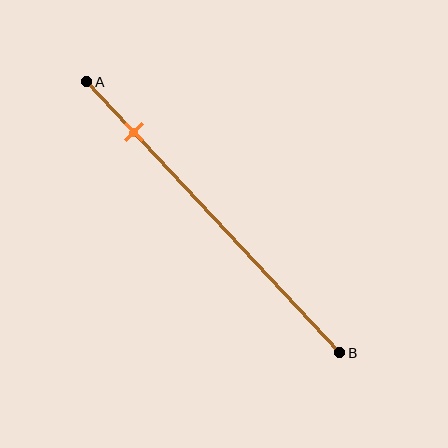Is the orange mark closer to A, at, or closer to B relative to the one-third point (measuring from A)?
The orange mark is closer to point A than the one-third point of segment AB.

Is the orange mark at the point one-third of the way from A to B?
No, the mark is at about 20% from A, not at the 33% one-third point.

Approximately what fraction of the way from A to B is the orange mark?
The orange mark is approximately 20% of the way from A to B.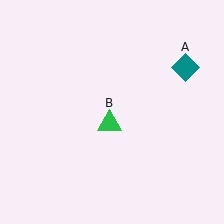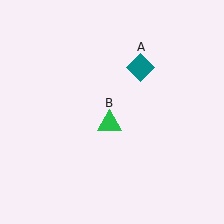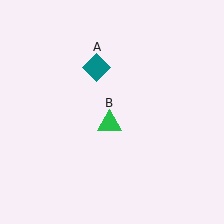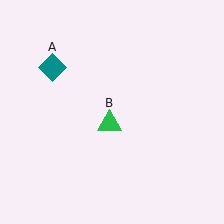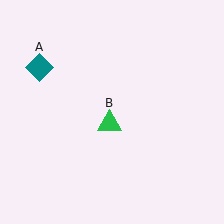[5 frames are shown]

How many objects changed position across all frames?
1 object changed position: teal diamond (object A).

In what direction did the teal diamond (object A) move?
The teal diamond (object A) moved left.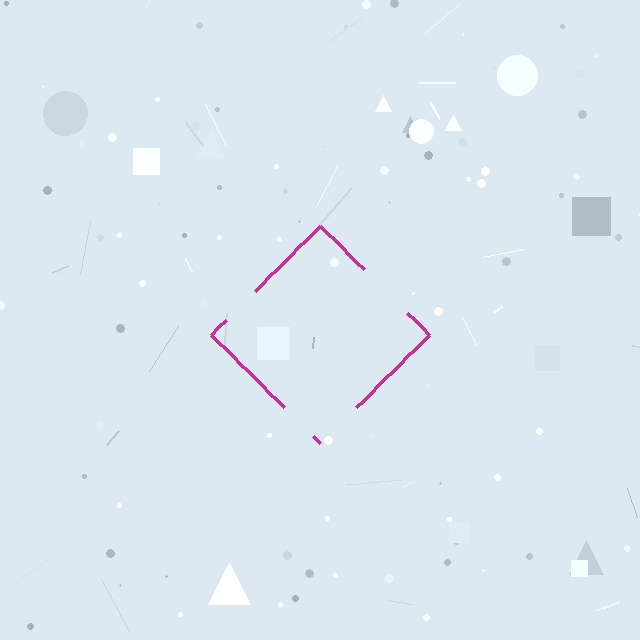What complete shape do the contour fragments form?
The contour fragments form a diamond.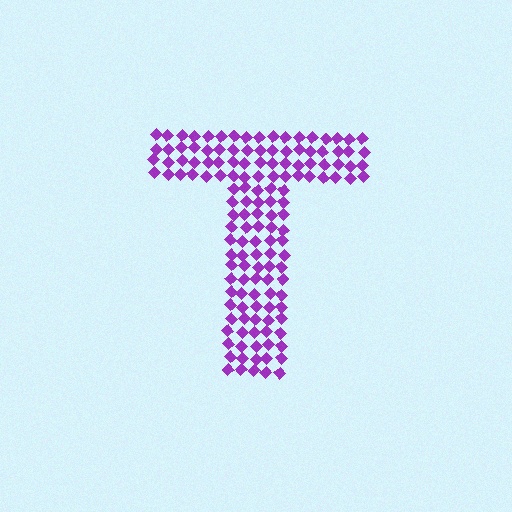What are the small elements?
The small elements are diamonds.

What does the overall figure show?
The overall figure shows the letter T.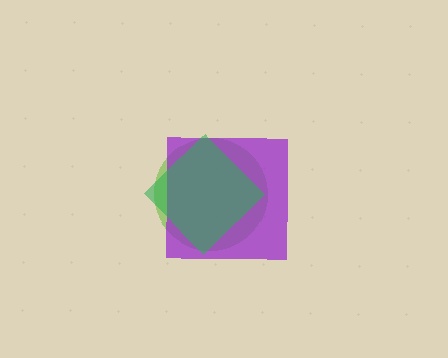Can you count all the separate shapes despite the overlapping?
Yes, there are 3 separate shapes.